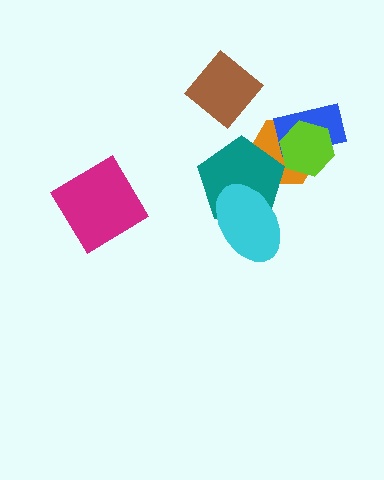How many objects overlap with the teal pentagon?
2 objects overlap with the teal pentagon.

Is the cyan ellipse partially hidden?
No, no other shape covers it.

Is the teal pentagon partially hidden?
Yes, it is partially covered by another shape.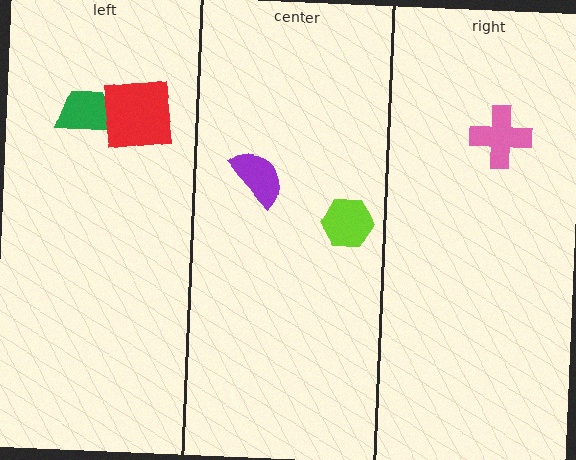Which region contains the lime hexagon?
The center region.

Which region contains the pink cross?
The right region.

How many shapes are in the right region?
1.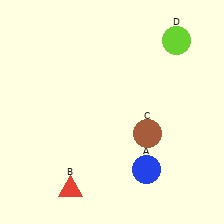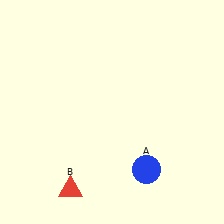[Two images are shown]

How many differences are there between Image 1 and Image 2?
There are 2 differences between the two images.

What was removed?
The lime circle (D), the brown circle (C) were removed in Image 2.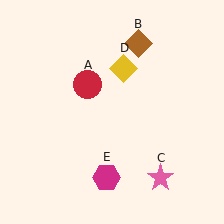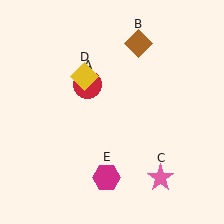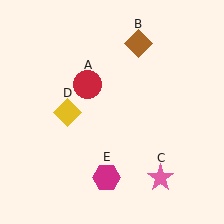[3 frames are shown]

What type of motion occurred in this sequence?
The yellow diamond (object D) rotated counterclockwise around the center of the scene.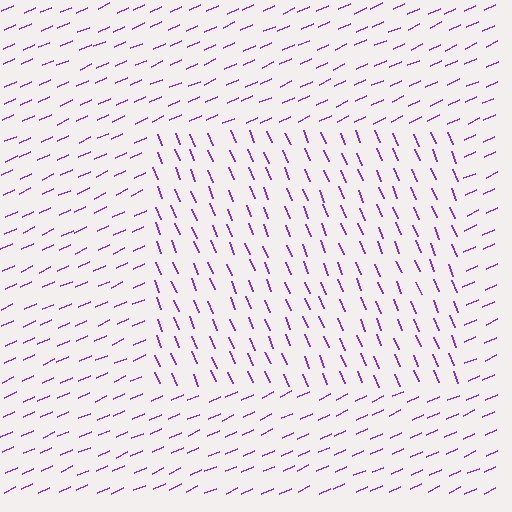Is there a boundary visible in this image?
Yes, there is a texture boundary formed by a change in line orientation.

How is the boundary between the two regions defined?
The boundary is defined purely by a change in line orientation (approximately 88 degrees difference). All lines are the same color and thickness.